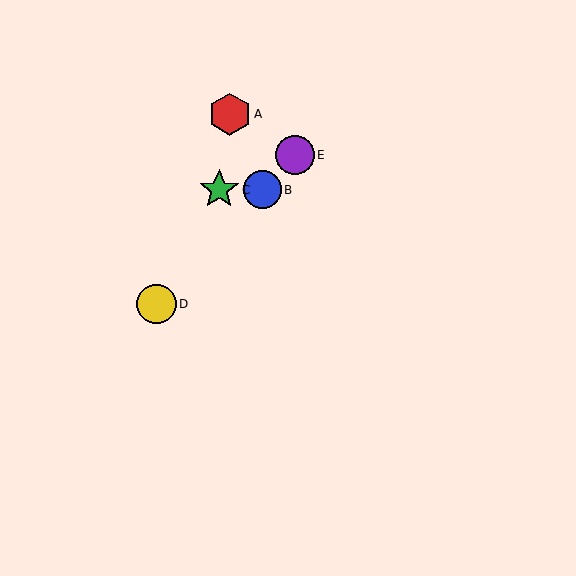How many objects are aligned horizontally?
2 objects (B, C) are aligned horizontally.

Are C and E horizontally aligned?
No, C is at y≈190 and E is at y≈155.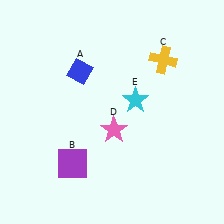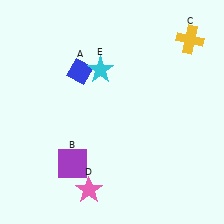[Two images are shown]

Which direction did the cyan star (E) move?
The cyan star (E) moved left.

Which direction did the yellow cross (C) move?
The yellow cross (C) moved right.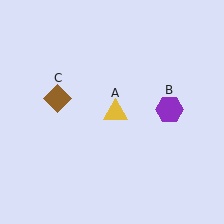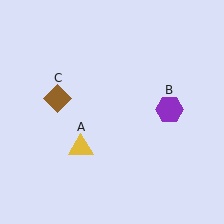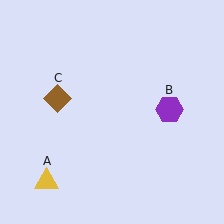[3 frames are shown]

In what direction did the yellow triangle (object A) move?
The yellow triangle (object A) moved down and to the left.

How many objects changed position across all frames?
1 object changed position: yellow triangle (object A).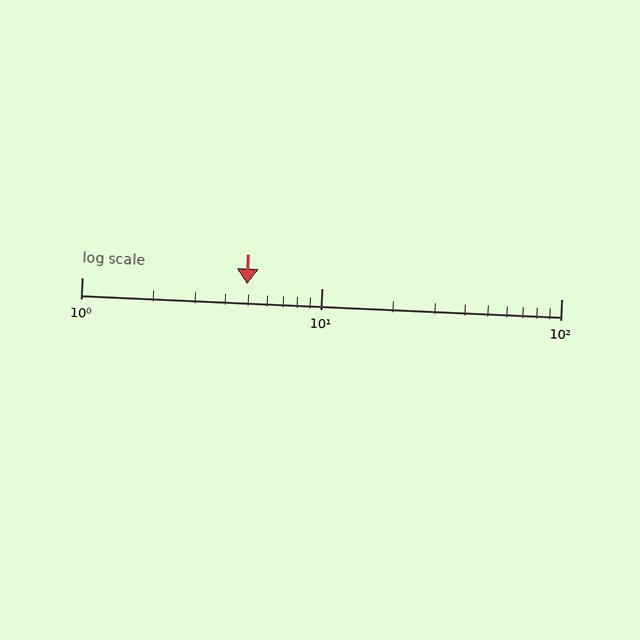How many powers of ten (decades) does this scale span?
The scale spans 2 decades, from 1 to 100.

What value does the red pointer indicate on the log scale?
The pointer indicates approximately 4.9.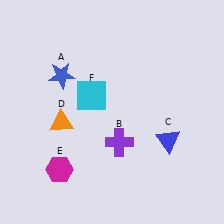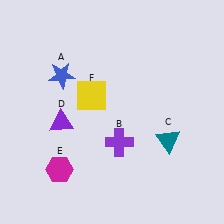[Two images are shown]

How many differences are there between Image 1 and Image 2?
There are 3 differences between the two images.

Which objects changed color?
C changed from blue to teal. D changed from orange to purple. F changed from cyan to yellow.